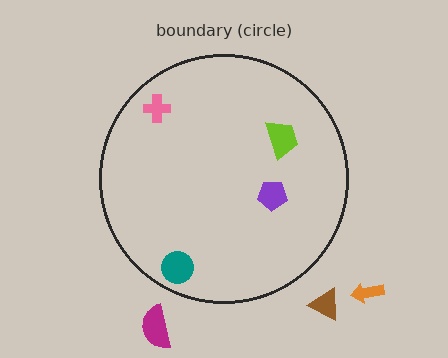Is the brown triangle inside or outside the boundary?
Outside.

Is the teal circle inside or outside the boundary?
Inside.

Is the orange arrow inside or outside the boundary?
Outside.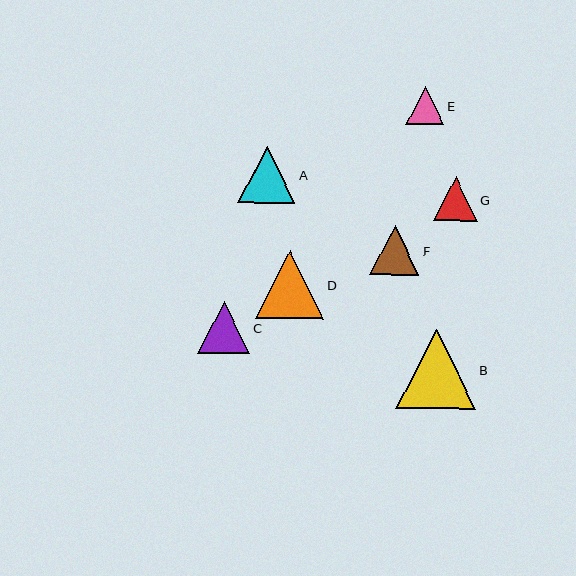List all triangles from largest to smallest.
From largest to smallest: B, D, A, C, F, G, E.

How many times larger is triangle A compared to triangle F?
Triangle A is approximately 1.1 times the size of triangle F.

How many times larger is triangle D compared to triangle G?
Triangle D is approximately 1.5 times the size of triangle G.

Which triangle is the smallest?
Triangle E is the smallest with a size of approximately 38 pixels.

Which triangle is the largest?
Triangle B is the largest with a size of approximately 79 pixels.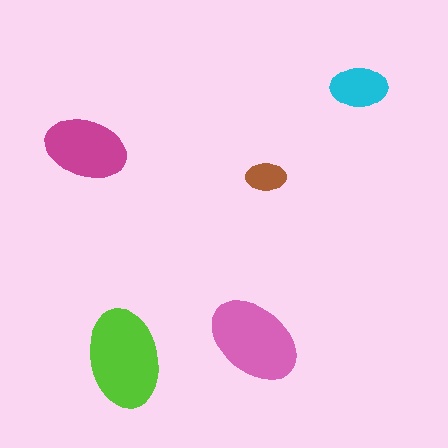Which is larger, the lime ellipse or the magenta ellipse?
The lime one.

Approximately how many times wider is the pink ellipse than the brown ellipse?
About 2.5 times wider.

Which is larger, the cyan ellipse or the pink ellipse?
The pink one.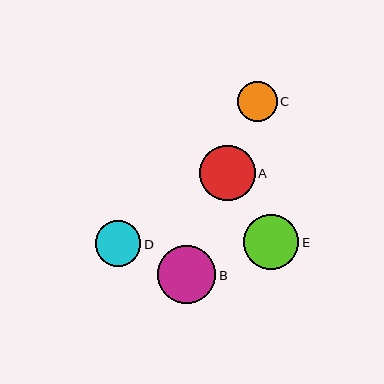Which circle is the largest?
Circle B is the largest with a size of approximately 59 pixels.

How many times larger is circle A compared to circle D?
Circle A is approximately 1.2 times the size of circle D.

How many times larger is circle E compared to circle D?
Circle E is approximately 1.2 times the size of circle D.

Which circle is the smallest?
Circle C is the smallest with a size of approximately 40 pixels.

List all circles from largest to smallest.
From largest to smallest: B, A, E, D, C.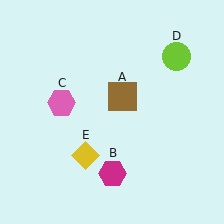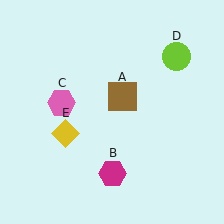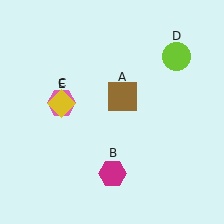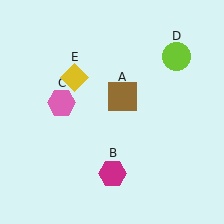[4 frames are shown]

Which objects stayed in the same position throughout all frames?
Brown square (object A) and magenta hexagon (object B) and pink hexagon (object C) and lime circle (object D) remained stationary.